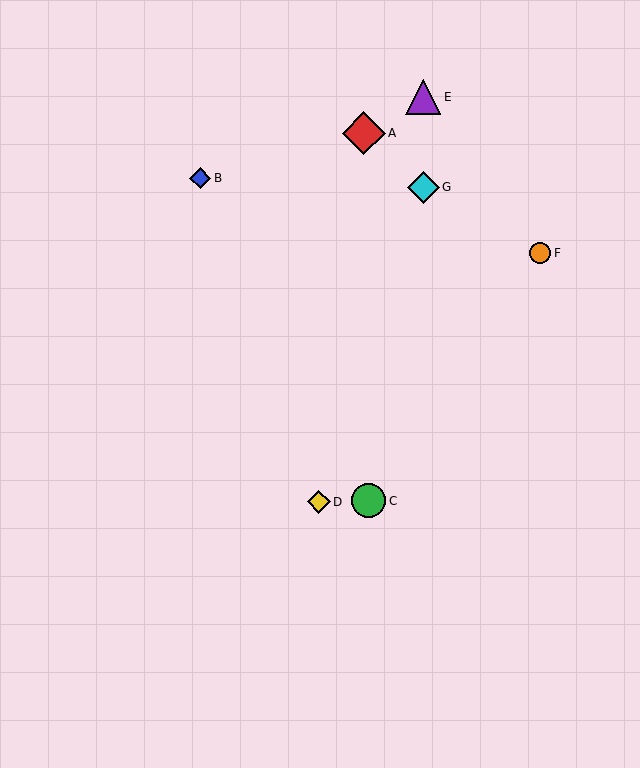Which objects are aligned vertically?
Objects E, G are aligned vertically.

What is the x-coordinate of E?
Object E is at x≈423.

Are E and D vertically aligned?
No, E is at x≈423 and D is at x≈319.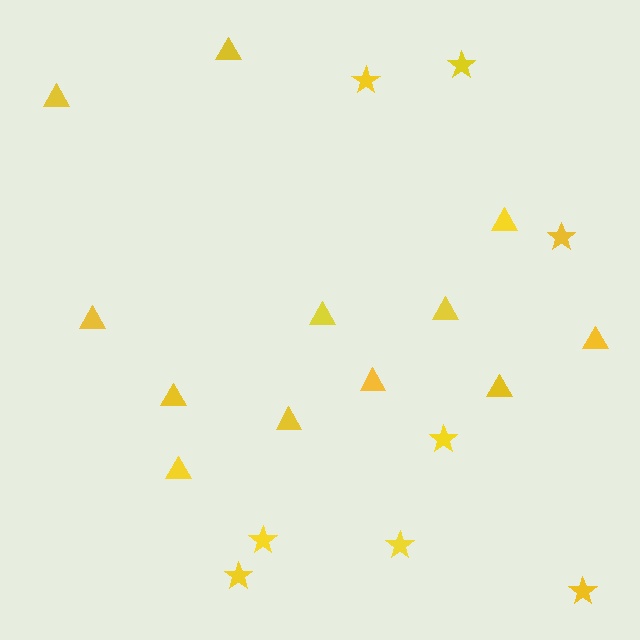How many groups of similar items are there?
There are 2 groups: one group of triangles (12) and one group of stars (8).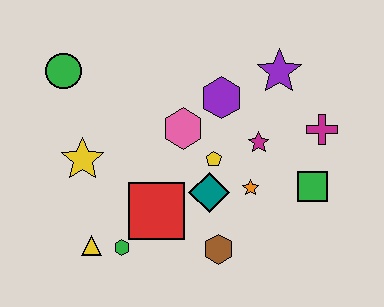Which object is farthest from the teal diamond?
The green circle is farthest from the teal diamond.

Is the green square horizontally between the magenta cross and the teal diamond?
Yes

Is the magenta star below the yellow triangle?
No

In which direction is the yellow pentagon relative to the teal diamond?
The yellow pentagon is above the teal diamond.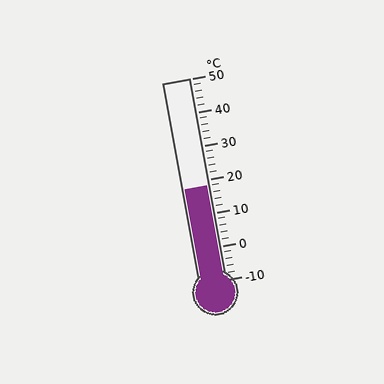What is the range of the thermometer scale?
The thermometer scale ranges from -10°C to 50°C.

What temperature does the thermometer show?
The thermometer shows approximately 18°C.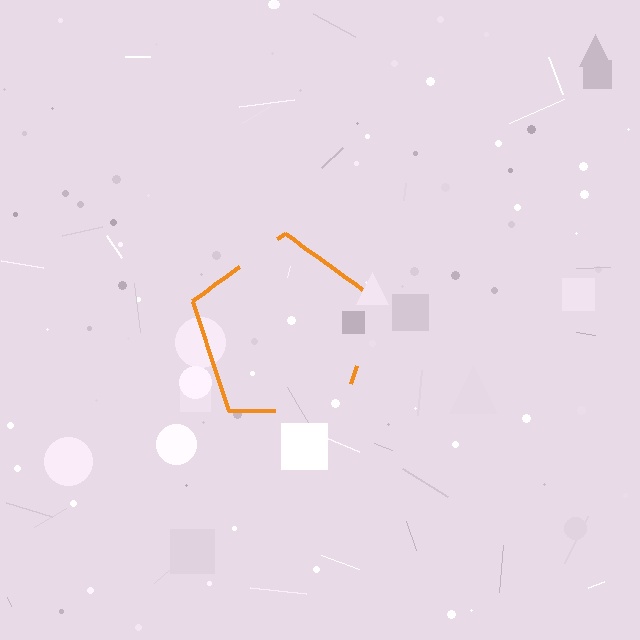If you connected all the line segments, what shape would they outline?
They would outline a pentagon.